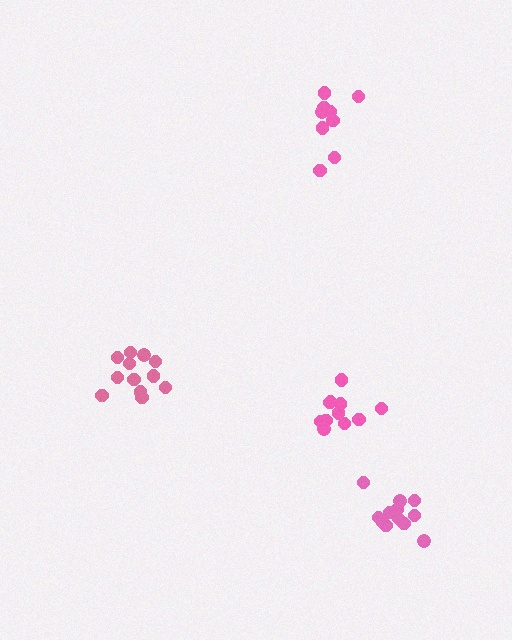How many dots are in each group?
Group 1: 11 dots, Group 2: 12 dots, Group 3: 9 dots, Group 4: 13 dots (45 total).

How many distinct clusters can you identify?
There are 4 distinct clusters.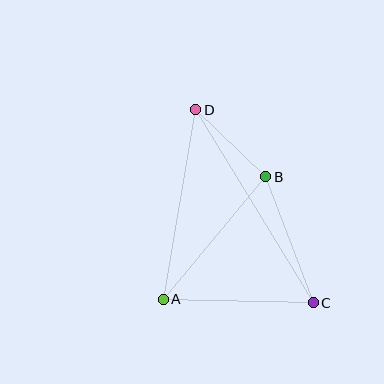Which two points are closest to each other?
Points B and D are closest to each other.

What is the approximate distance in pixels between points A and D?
The distance between A and D is approximately 192 pixels.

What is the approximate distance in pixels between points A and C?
The distance between A and C is approximately 150 pixels.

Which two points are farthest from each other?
Points C and D are farthest from each other.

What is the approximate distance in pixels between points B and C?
The distance between B and C is approximately 135 pixels.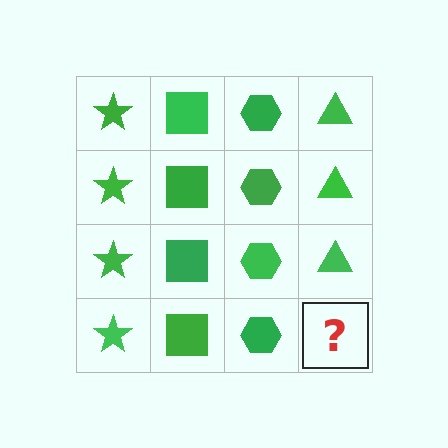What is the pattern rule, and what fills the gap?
The rule is that each column has a consistent shape. The gap should be filled with a green triangle.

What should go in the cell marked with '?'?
The missing cell should contain a green triangle.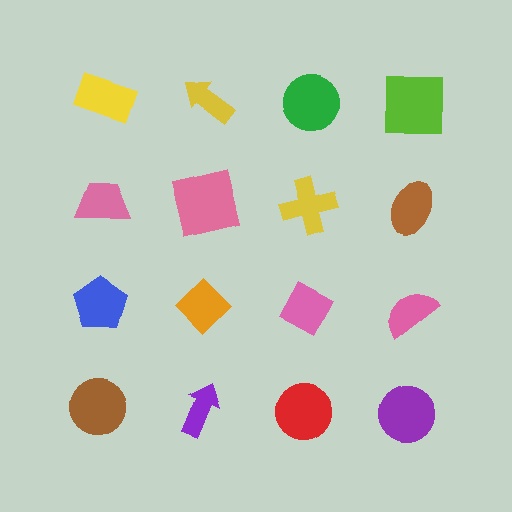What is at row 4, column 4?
A purple circle.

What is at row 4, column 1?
A brown circle.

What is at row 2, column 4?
A brown ellipse.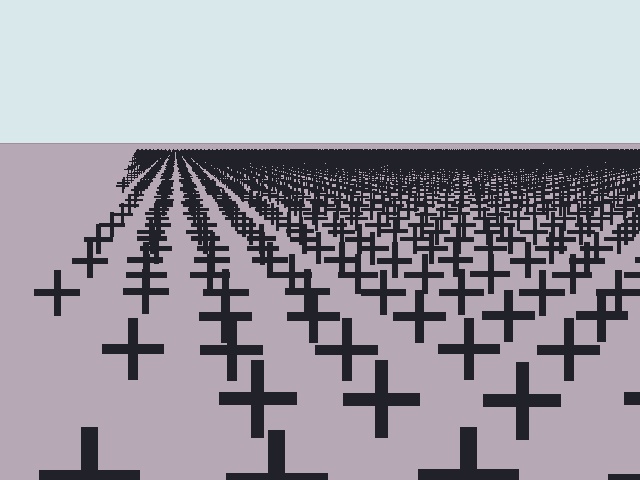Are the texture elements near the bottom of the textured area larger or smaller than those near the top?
Larger. Near the bottom, elements are closer to the viewer and appear at a bigger on-screen size.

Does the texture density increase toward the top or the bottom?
Density increases toward the top.